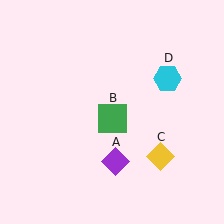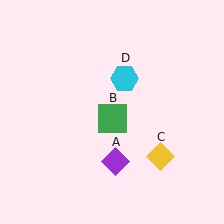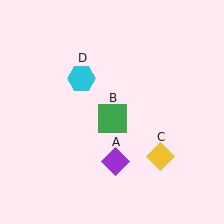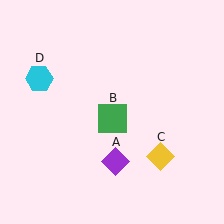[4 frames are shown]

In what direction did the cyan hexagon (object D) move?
The cyan hexagon (object D) moved left.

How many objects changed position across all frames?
1 object changed position: cyan hexagon (object D).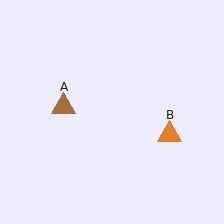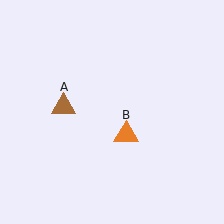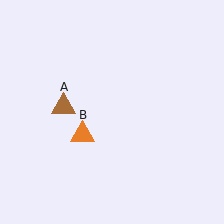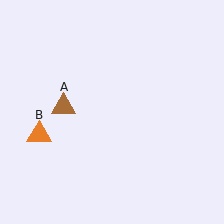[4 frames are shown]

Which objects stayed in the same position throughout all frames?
Brown triangle (object A) remained stationary.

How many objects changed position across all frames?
1 object changed position: orange triangle (object B).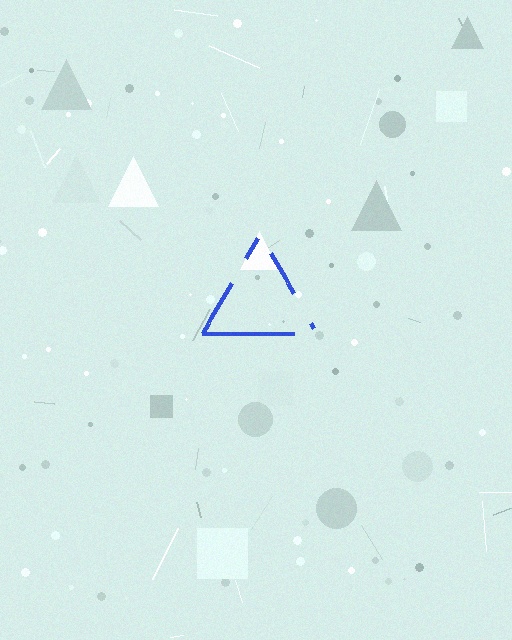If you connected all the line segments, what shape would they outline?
They would outline a triangle.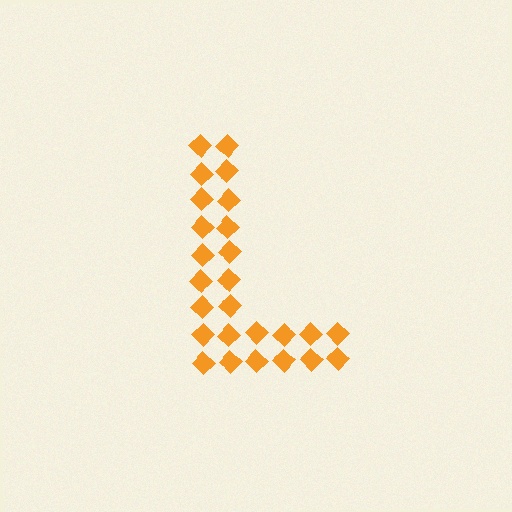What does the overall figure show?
The overall figure shows the letter L.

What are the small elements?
The small elements are diamonds.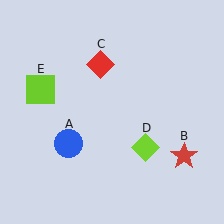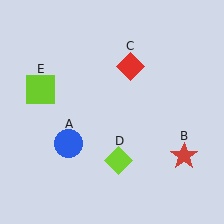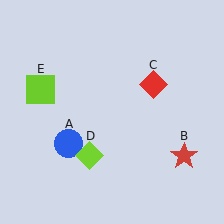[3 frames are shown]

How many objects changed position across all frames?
2 objects changed position: red diamond (object C), lime diamond (object D).